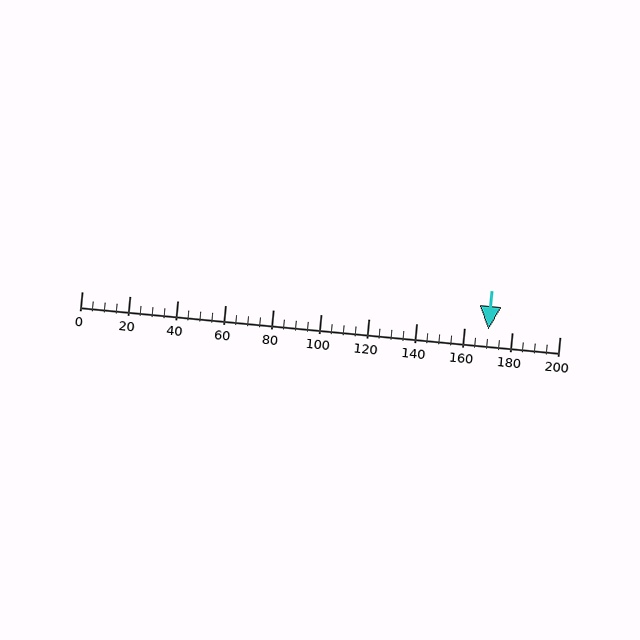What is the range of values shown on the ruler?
The ruler shows values from 0 to 200.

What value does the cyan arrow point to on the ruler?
The cyan arrow points to approximately 170.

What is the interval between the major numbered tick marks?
The major tick marks are spaced 20 units apart.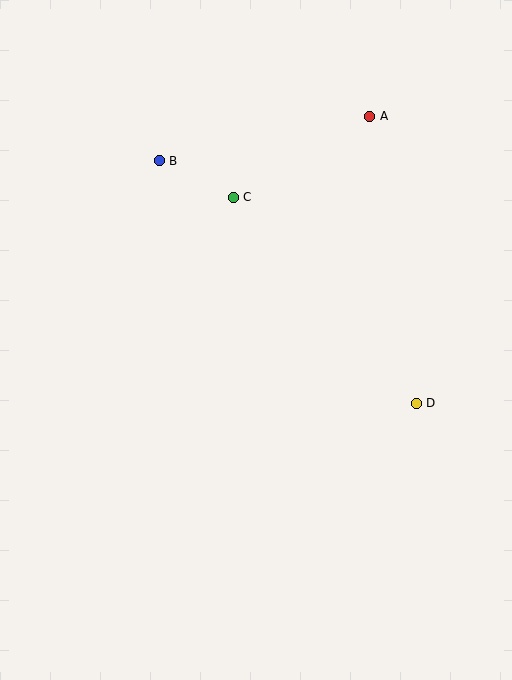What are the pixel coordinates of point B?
Point B is at (159, 161).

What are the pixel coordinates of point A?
Point A is at (370, 116).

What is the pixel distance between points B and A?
The distance between B and A is 215 pixels.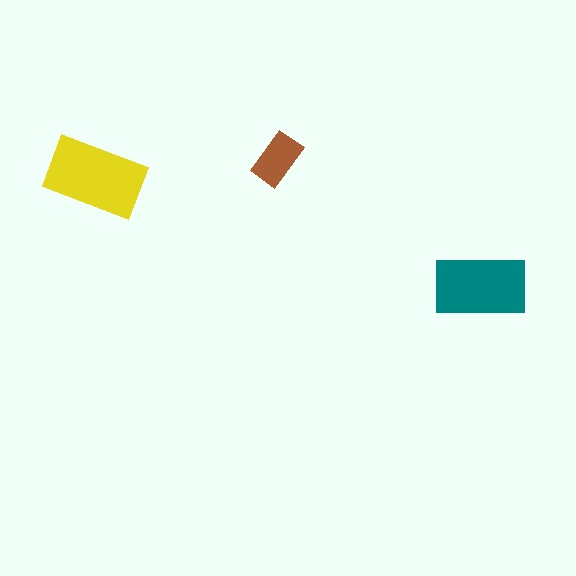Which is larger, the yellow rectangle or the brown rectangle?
The yellow one.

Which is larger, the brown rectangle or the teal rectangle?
The teal one.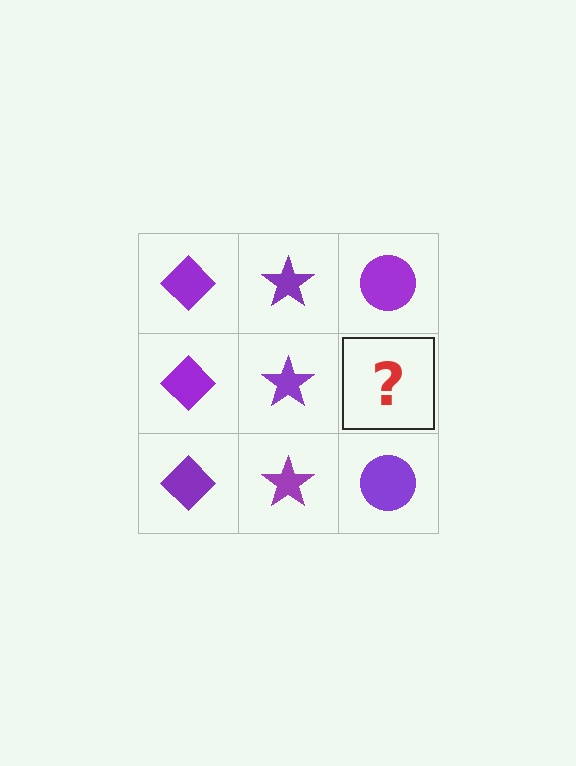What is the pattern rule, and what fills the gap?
The rule is that each column has a consistent shape. The gap should be filled with a purple circle.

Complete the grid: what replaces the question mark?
The question mark should be replaced with a purple circle.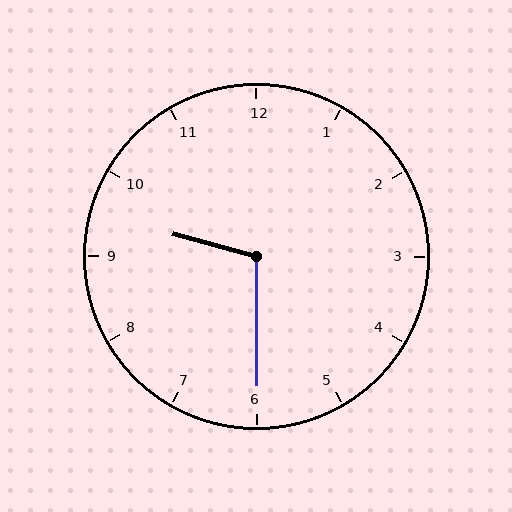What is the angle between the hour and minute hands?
Approximately 105 degrees.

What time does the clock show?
9:30.